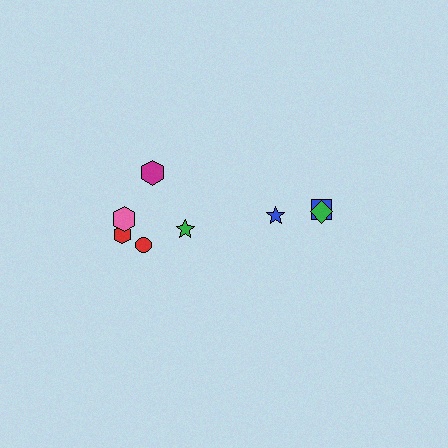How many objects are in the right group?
There are 3 objects.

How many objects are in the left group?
There are 5 objects.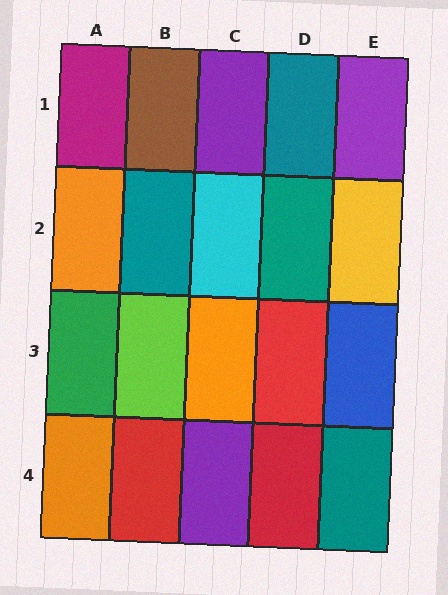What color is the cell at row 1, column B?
Brown.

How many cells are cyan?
1 cell is cyan.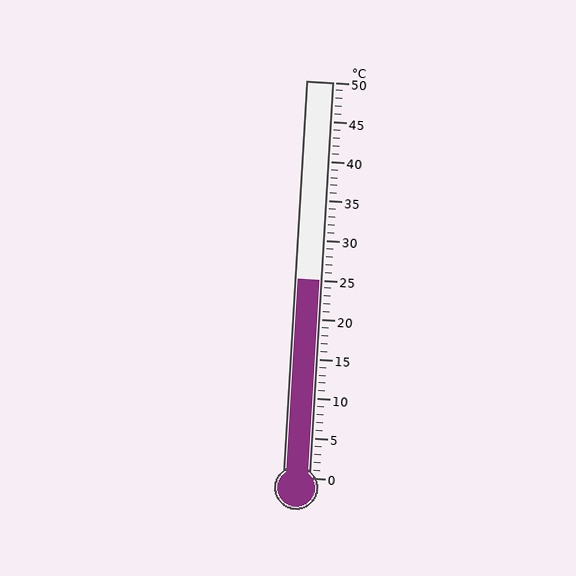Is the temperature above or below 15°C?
The temperature is above 15°C.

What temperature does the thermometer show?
The thermometer shows approximately 25°C.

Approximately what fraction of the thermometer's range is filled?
The thermometer is filled to approximately 50% of its range.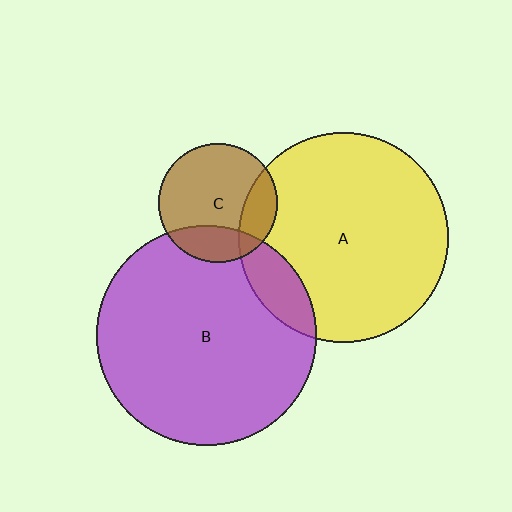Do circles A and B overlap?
Yes.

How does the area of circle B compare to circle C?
Approximately 3.4 times.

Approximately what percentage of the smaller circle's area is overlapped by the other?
Approximately 10%.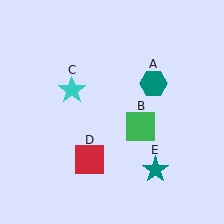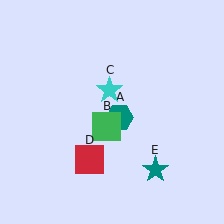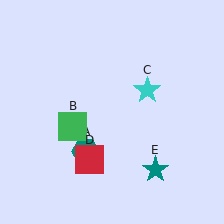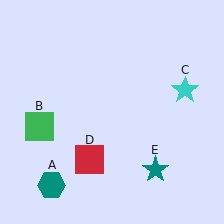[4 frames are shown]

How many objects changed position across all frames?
3 objects changed position: teal hexagon (object A), green square (object B), cyan star (object C).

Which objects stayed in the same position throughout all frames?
Red square (object D) and teal star (object E) remained stationary.